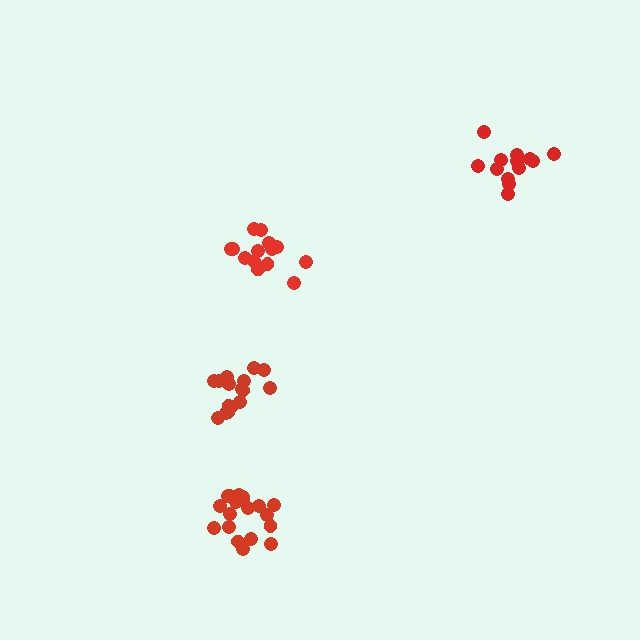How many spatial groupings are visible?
There are 4 spatial groupings.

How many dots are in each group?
Group 1: 16 dots, Group 2: 19 dots, Group 3: 14 dots, Group 4: 13 dots (62 total).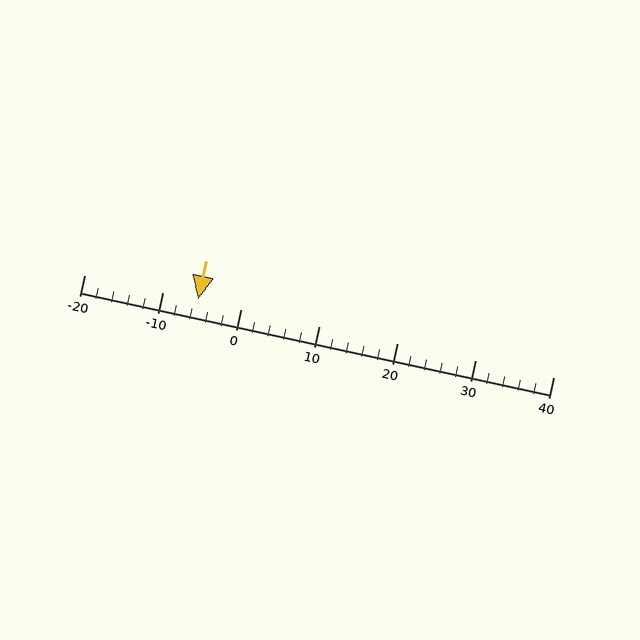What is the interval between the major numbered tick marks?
The major tick marks are spaced 10 units apart.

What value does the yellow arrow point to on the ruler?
The yellow arrow points to approximately -6.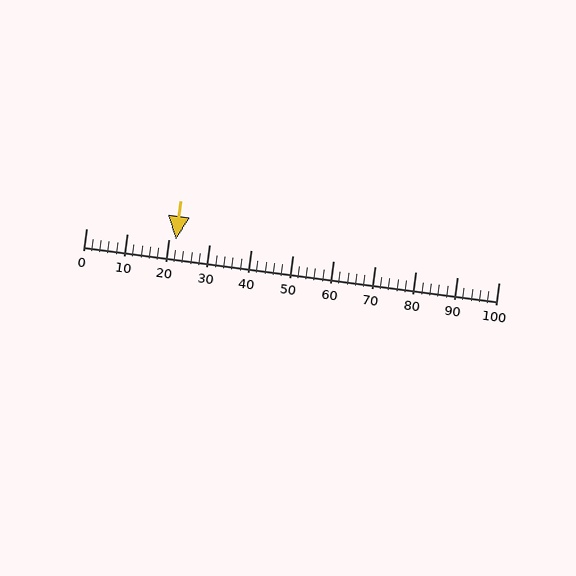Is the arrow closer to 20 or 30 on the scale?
The arrow is closer to 20.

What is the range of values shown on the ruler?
The ruler shows values from 0 to 100.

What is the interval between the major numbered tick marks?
The major tick marks are spaced 10 units apart.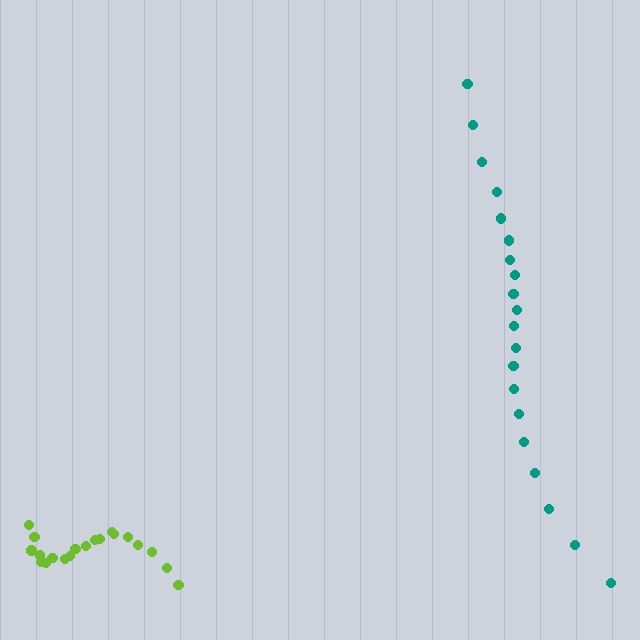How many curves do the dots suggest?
There are 2 distinct paths.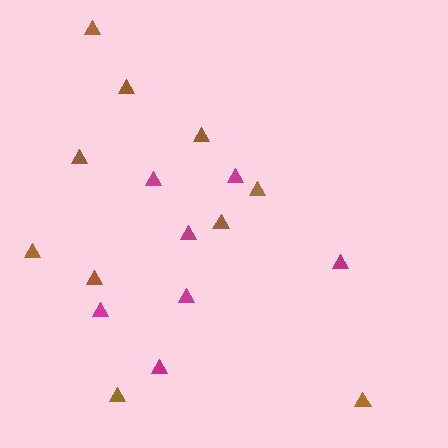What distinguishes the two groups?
There are 2 groups: one group of magenta triangles (7) and one group of brown triangles (10).